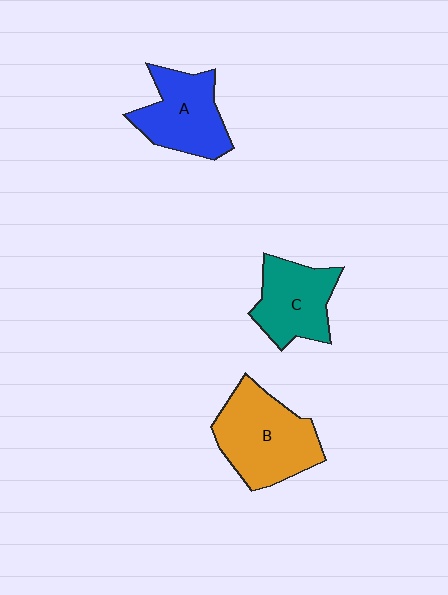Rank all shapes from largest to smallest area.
From largest to smallest: B (orange), A (blue), C (teal).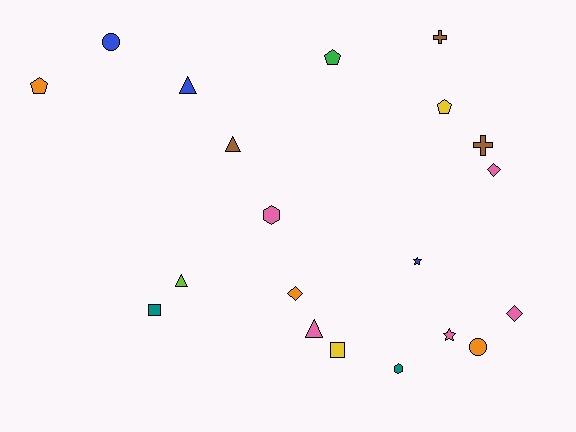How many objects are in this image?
There are 20 objects.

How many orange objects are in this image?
There are 3 orange objects.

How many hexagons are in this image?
There are 2 hexagons.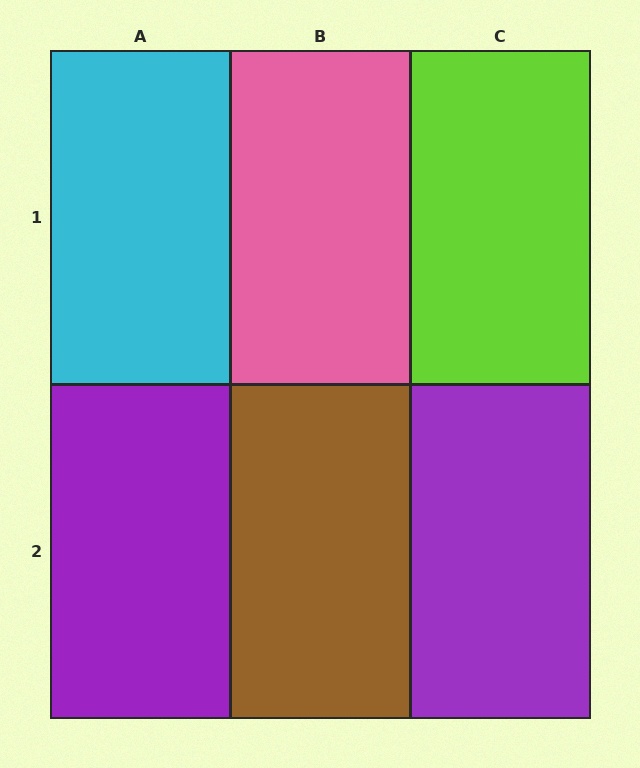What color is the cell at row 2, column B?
Brown.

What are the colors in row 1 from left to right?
Cyan, pink, lime.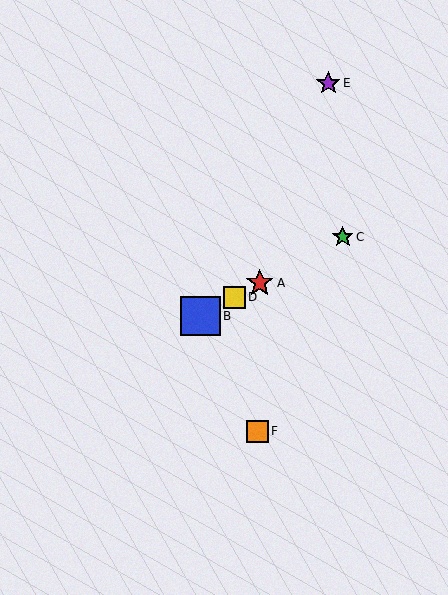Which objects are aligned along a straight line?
Objects A, B, C, D are aligned along a straight line.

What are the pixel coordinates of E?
Object E is at (328, 83).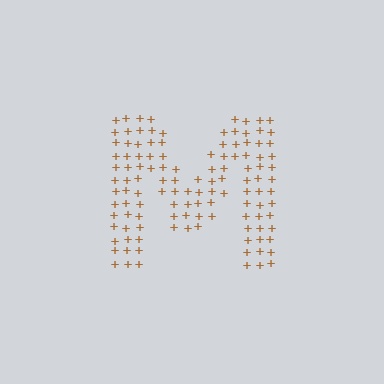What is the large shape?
The large shape is the letter M.